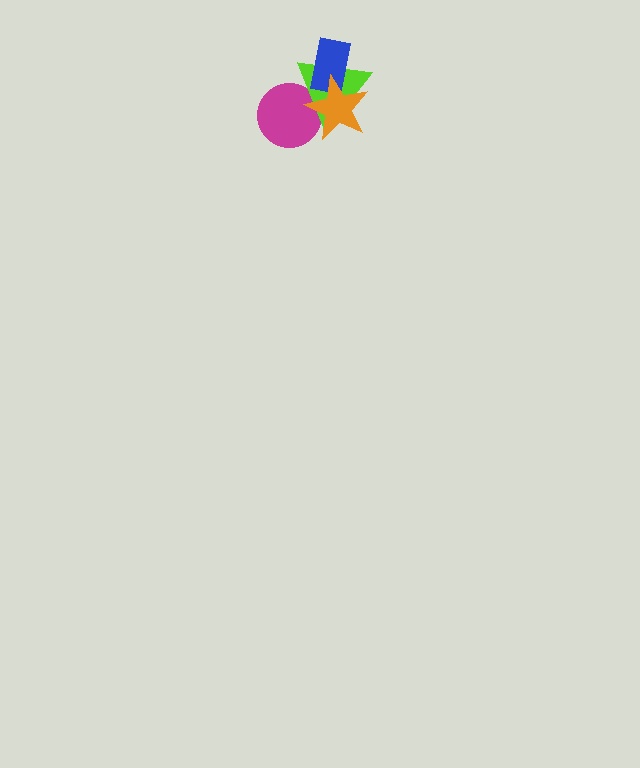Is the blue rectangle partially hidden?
Yes, it is partially covered by another shape.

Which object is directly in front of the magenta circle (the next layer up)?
The lime triangle is directly in front of the magenta circle.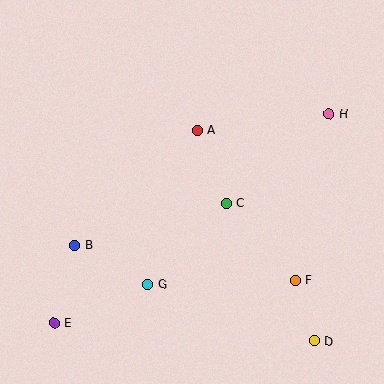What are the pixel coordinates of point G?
Point G is at (148, 284).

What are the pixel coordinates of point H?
Point H is at (329, 114).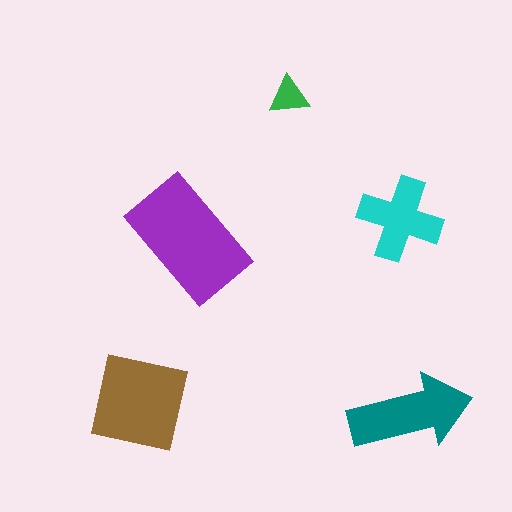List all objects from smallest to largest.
The green triangle, the cyan cross, the teal arrow, the brown square, the purple rectangle.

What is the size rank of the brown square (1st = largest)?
2nd.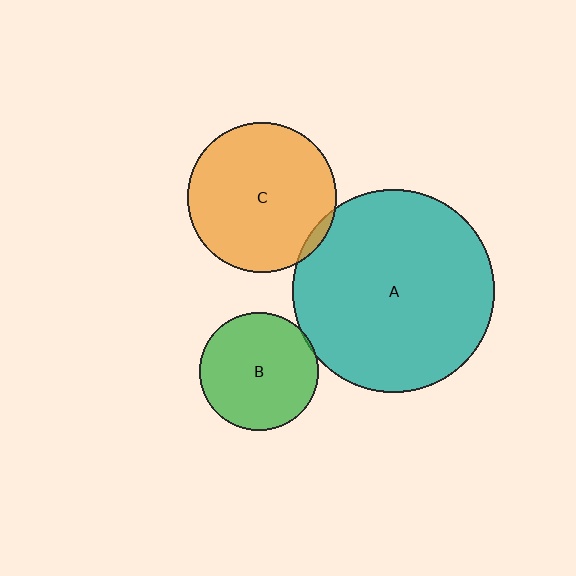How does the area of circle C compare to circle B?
Approximately 1.6 times.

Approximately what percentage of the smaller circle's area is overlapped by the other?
Approximately 5%.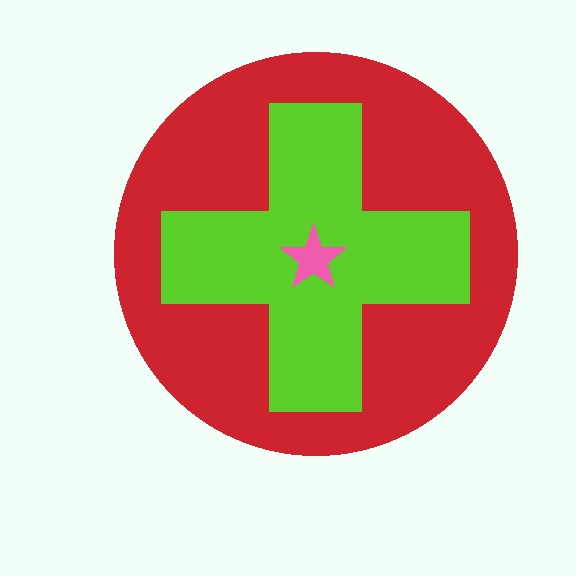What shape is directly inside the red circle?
The lime cross.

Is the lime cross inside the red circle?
Yes.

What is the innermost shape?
The pink star.